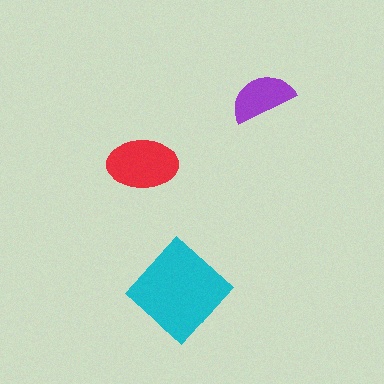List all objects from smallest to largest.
The purple semicircle, the red ellipse, the cyan diamond.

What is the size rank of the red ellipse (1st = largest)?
2nd.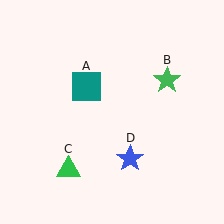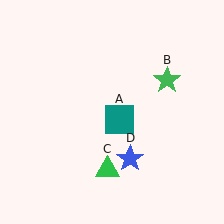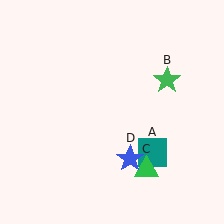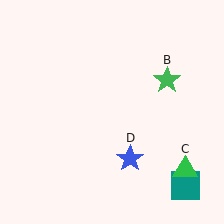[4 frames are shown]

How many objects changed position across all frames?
2 objects changed position: teal square (object A), green triangle (object C).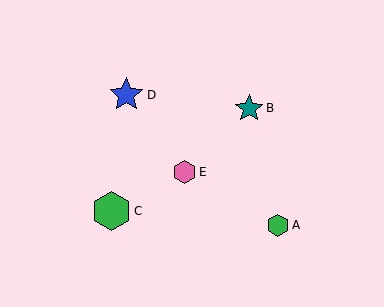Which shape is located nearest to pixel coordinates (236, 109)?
The teal star (labeled B) at (249, 108) is nearest to that location.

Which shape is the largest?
The green hexagon (labeled C) is the largest.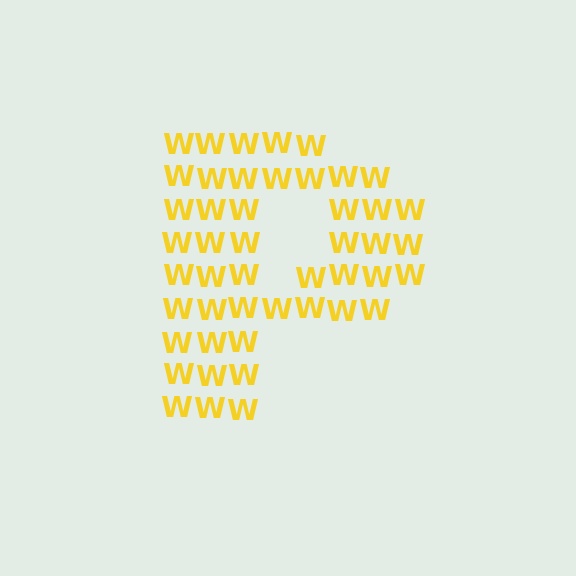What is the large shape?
The large shape is the letter P.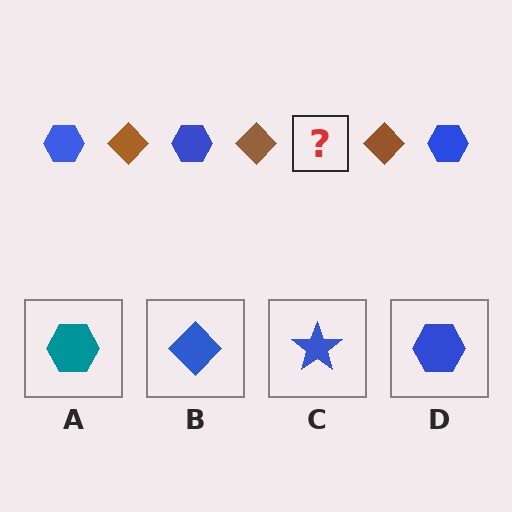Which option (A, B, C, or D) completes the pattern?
D.